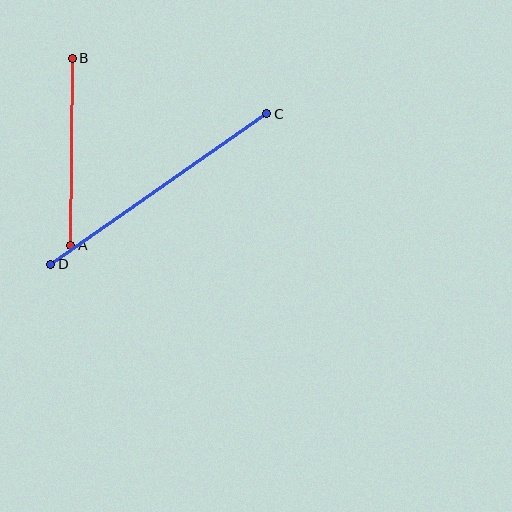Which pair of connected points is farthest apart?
Points C and D are farthest apart.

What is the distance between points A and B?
The distance is approximately 187 pixels.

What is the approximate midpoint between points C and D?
The midpoint is at approximately (159, 189) pixels.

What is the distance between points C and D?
The distance is approximately 263 pixels.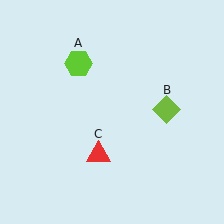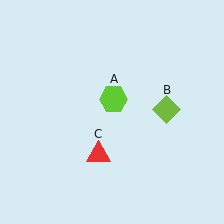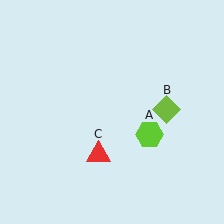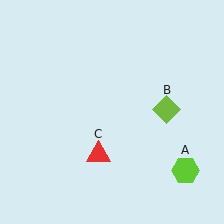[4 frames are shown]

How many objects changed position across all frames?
1 object changed position: lime hexagon (object A).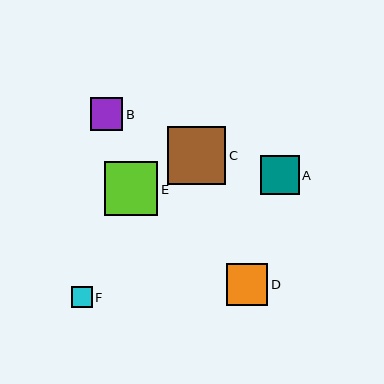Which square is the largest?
Square C is the largest with a size of approximately 58 pixels.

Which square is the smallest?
Square F is the smallest with a size of approximately 21 pixels.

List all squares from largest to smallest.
From largest to smallest: C, E, D, A, B, F.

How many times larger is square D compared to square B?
Square D is approximately 1.3 times the size of square B.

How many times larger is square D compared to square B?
Square D is approximately 1.3 times the size of square B.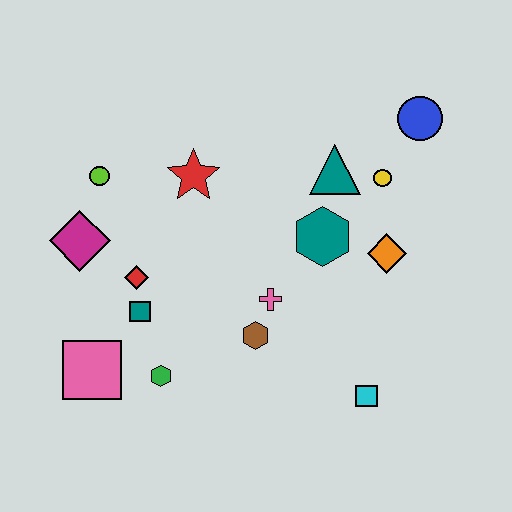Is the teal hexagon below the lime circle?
Yes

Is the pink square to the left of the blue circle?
Yes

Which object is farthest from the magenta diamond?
The blue circle is farthest from the magenta diamond.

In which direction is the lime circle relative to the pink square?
The lime circle is above the pink square.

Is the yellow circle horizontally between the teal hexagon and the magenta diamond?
No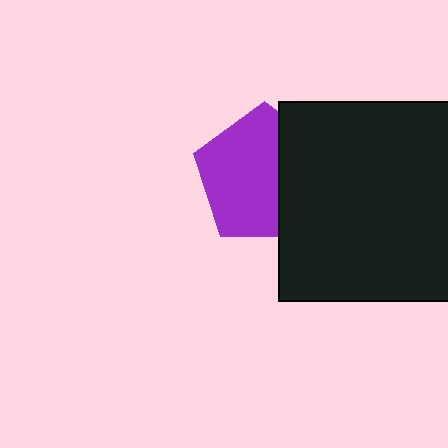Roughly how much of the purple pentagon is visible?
About half of it is visible (roughly 63%).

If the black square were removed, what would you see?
You would see the complete purple pentagon.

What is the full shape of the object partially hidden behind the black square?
The partially hidden object is a purple pentagon.